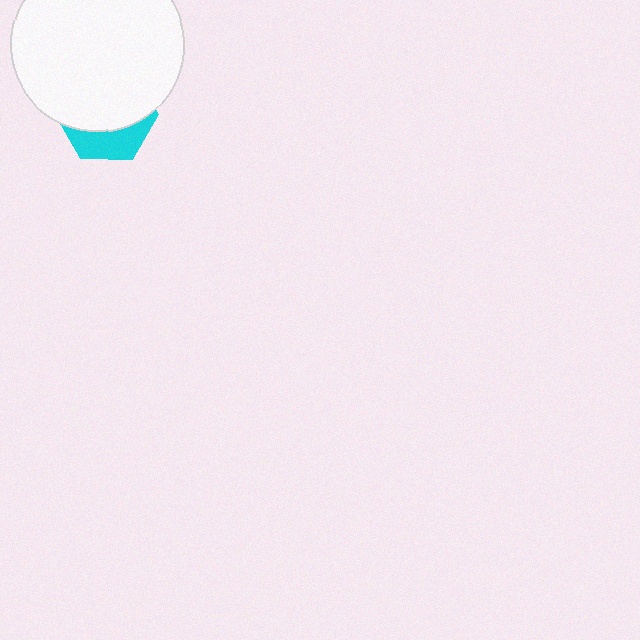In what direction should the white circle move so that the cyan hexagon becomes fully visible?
The white circle should move up. That is the shortest direction to clear the overlap and leave the cyan hexagon fully visible.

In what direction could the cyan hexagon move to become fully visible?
The cyan hexagon could move down. That would shift it out from behind the white circle entirely.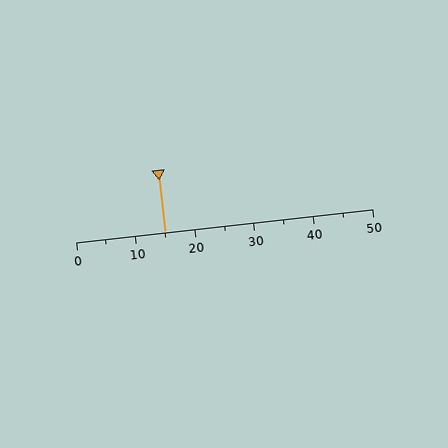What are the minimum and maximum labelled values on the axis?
The axis runs from 0 to 50.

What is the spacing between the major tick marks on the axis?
The major ticks are spaced 10 apart.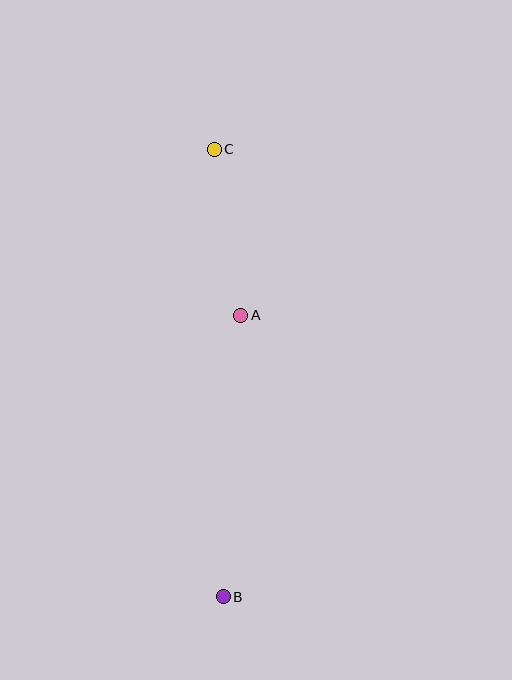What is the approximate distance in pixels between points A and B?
The distance between A and B is approximately 282 pixels.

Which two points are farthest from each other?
Points B and C are farthest from each other.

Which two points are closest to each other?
Points A and C are closest to each other.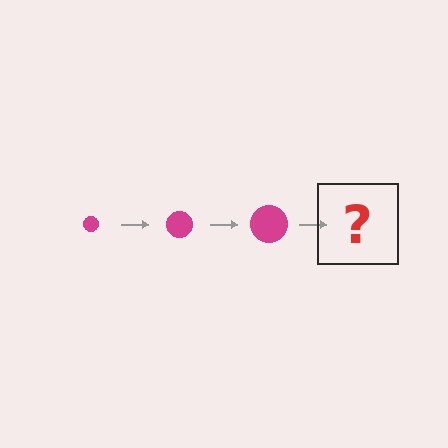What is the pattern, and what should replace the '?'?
The pattern is that the circle gets progressively larger each step. The '?' should be a magenta circle, larger than the previous one.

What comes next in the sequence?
The next element should be a magenta circle, larger than the previous one.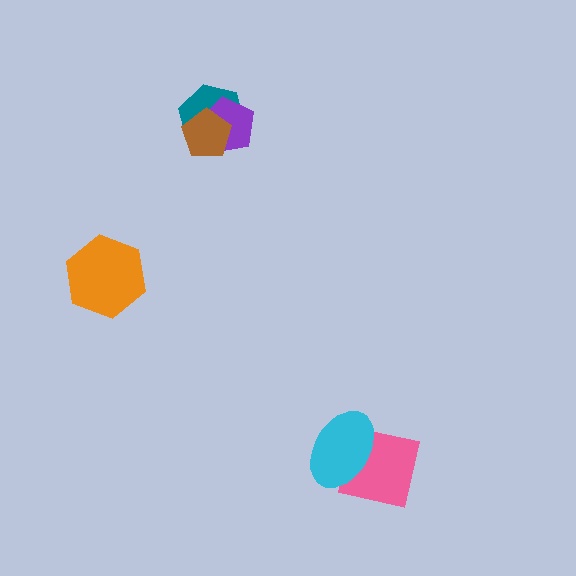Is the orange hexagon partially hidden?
No, no other shape covers it.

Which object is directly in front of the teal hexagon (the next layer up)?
The purple pentagon is directly in front of the teal hexagon.